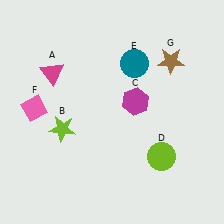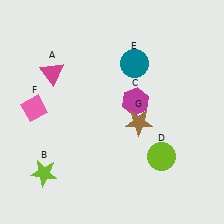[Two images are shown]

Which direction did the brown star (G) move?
The brown star (G) moved down.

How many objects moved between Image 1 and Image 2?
2 objects moved between the two images.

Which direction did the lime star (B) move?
The lime star (B) moved down.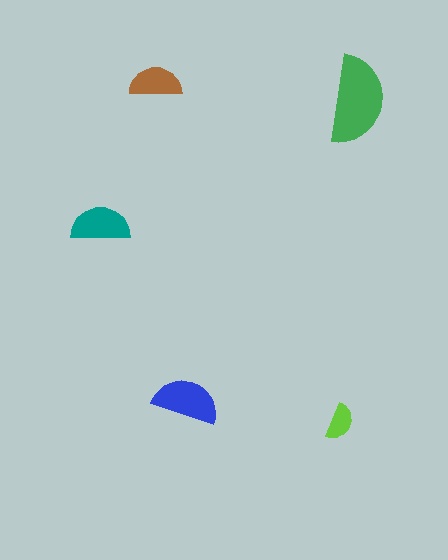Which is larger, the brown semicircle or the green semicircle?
The green one.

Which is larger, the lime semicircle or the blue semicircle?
The blue one.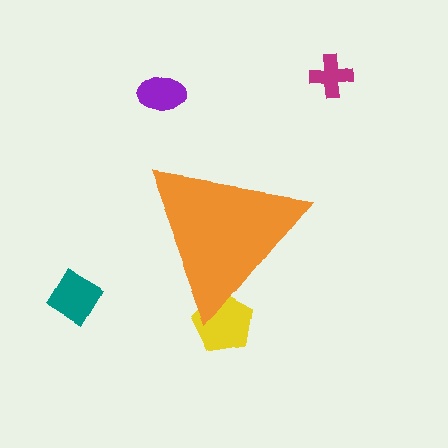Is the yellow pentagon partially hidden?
Yes, the yellow pentagon is partially hidden behind the orange triangle.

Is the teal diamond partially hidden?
No, the teal diamond is fully visible.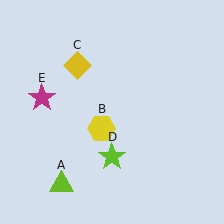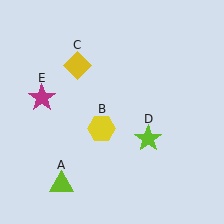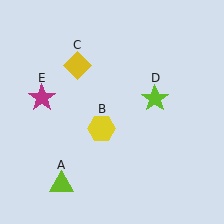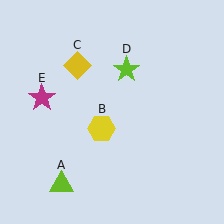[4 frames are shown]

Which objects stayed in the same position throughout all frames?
Lime triangle (object A) and yellow hexagon (object B) and yellow diamond (object C) and magenta star (object E) remained stationary.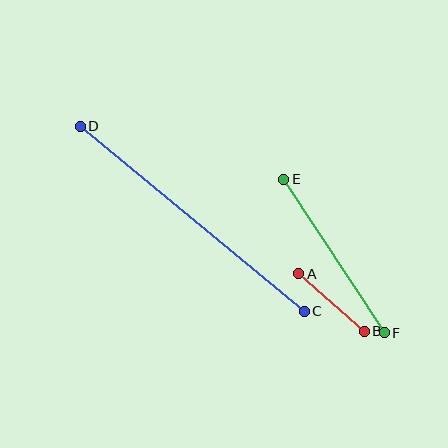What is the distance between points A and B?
The distance is approximately 87 pixels.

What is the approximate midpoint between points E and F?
The midpoint is at approximately (334, 256) pixels.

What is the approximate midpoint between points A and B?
The midpoint is at approximately (331, 302) pixels.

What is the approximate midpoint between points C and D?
The midpoint is at approximately (192, 219) pixels.